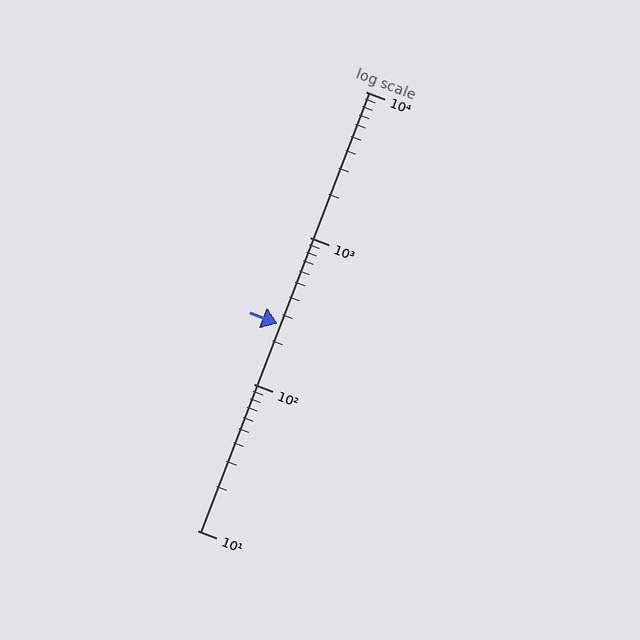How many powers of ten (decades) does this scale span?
The scale spans 3 decades, from 10 to 10000.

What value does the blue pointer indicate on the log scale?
The pointer indicates approximately 260.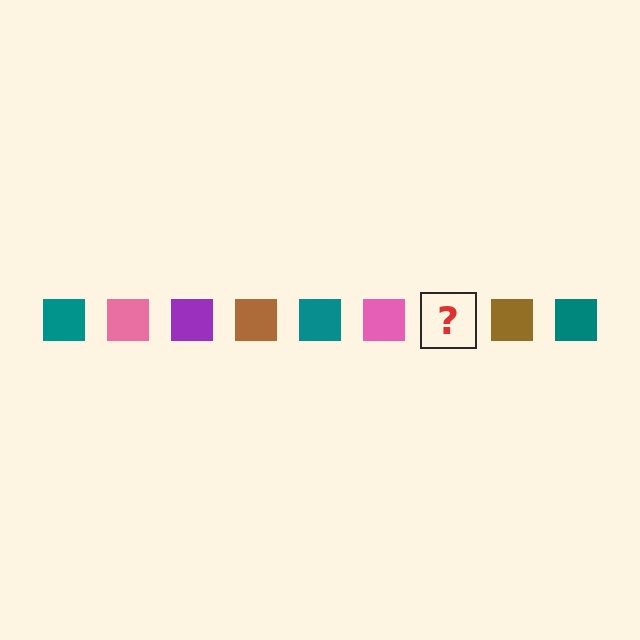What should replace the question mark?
The question mark should be replaced with a purple square.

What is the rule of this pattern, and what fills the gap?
The rule is that the pattern cycles through teal, pink, purple, brown squares. The gap should be filled with a purple square.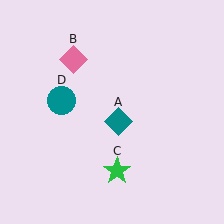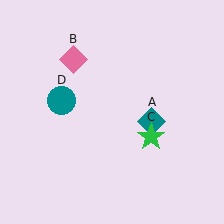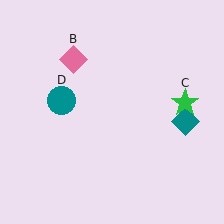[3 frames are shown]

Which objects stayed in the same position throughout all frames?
Pink diamond (object B) and teal circle (object D) remained stationary.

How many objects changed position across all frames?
2 objects changed position: teal diamond (object A), green star (object C).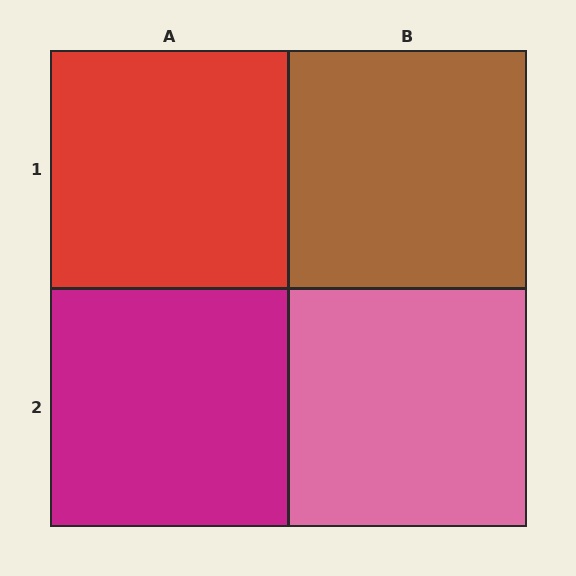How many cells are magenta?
1 cell is magenta.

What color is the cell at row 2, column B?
Pink.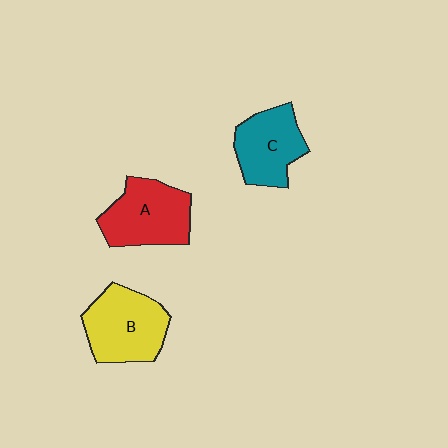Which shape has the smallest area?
Shape C (teal).